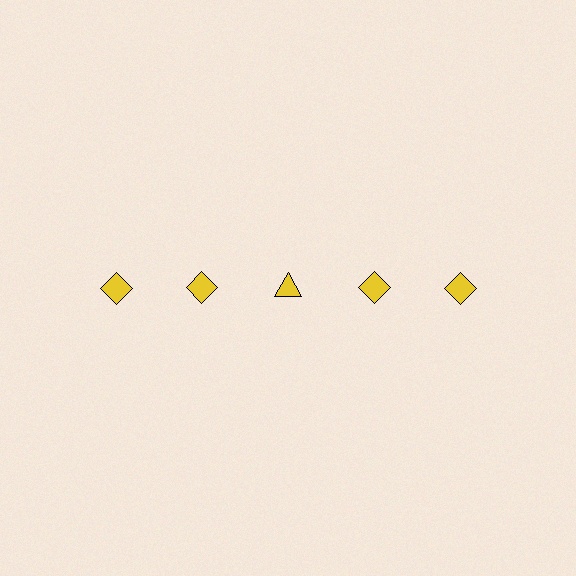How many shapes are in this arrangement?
There are 5 shapes arranged in a grid pattern.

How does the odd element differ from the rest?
It has a different shape: triangle instead of diamond.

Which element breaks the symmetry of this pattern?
The yellow triangle in the top row, center column breaks the symmetry. All other shapes are yellow diamonds.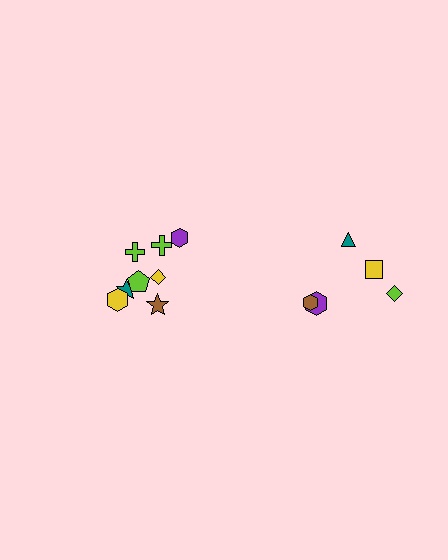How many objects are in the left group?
There are 8 objects.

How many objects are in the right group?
There are 5 objects.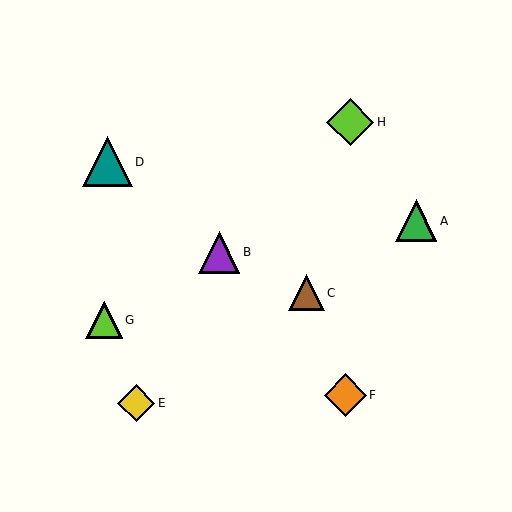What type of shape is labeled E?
Shape E is a yellow diamond.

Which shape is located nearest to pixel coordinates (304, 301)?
The brown triangle (labeled C) at (306, 293) is nearest to that location.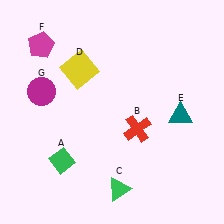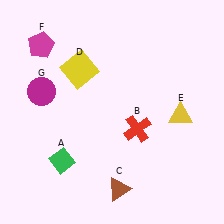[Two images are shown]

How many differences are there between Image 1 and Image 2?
There are 2 differences between the two images.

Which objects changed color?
C changed from green to brown. E changed from teal to yellow.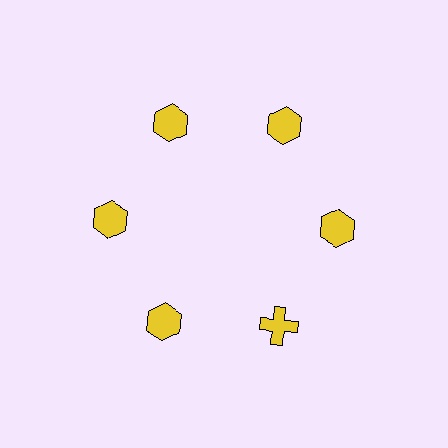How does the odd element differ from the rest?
It has a different shape: cross instead of hexagon.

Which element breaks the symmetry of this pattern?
The yellow cross at roughly the 5 o'clock position breaks the symmetry. All other shapes are yellow hexagons.